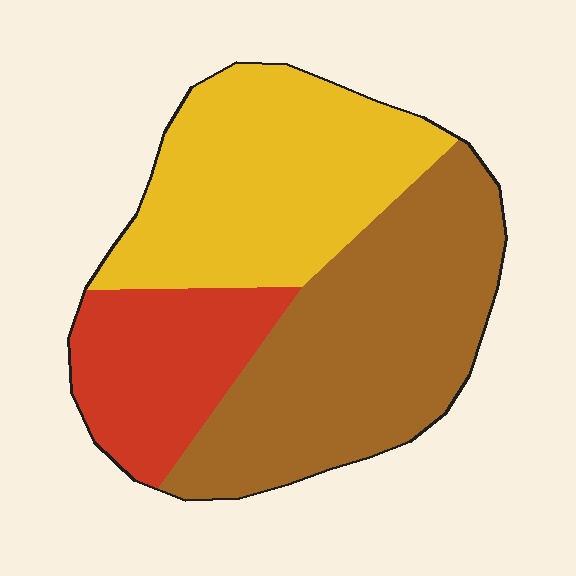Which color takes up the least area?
Red, at roughly 20%.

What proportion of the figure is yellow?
Yellow takes up about three eighths (3/8) of the figure.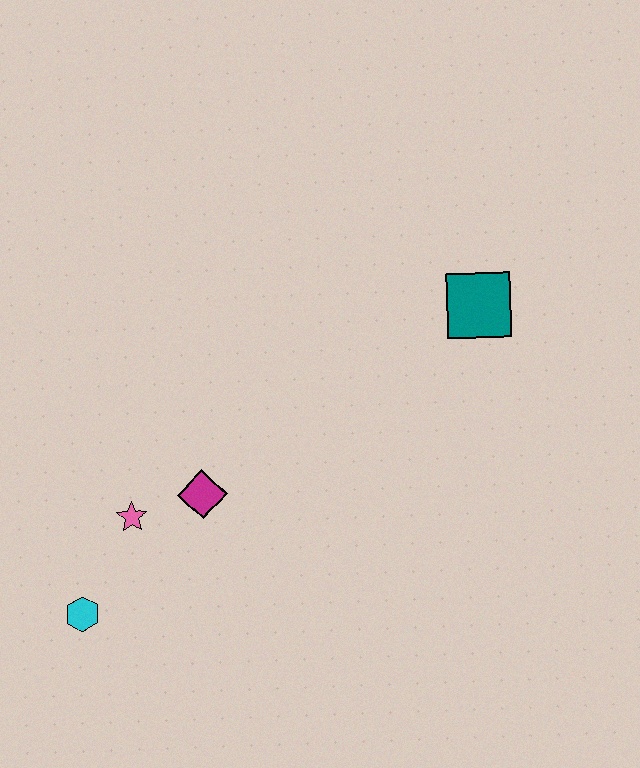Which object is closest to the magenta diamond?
The pink star is closest to the magenta diamond.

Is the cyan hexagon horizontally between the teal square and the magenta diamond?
No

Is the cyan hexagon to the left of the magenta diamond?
Yes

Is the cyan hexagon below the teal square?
Yes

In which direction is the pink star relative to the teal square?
The pink star is to the left of the teal square.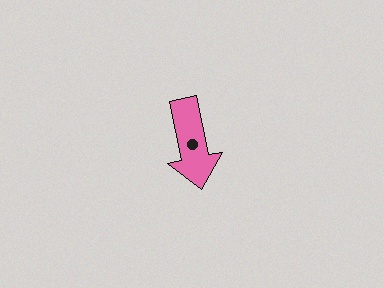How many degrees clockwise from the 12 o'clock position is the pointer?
Approximately 169 degrees.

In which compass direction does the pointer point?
South.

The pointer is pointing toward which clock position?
Roughly 6 o'clock.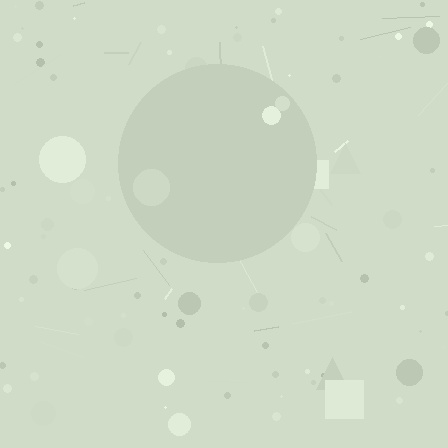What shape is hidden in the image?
A circle is hidden in the image.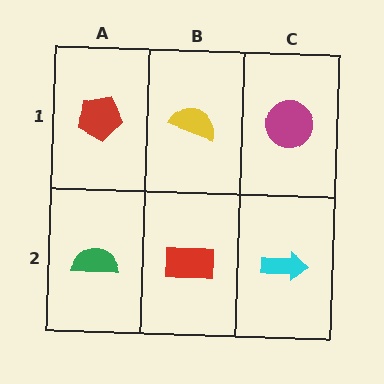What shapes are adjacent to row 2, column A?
A red pentagon (row 1, column A), a red rectangle (row 2, column B).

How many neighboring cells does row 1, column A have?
2.